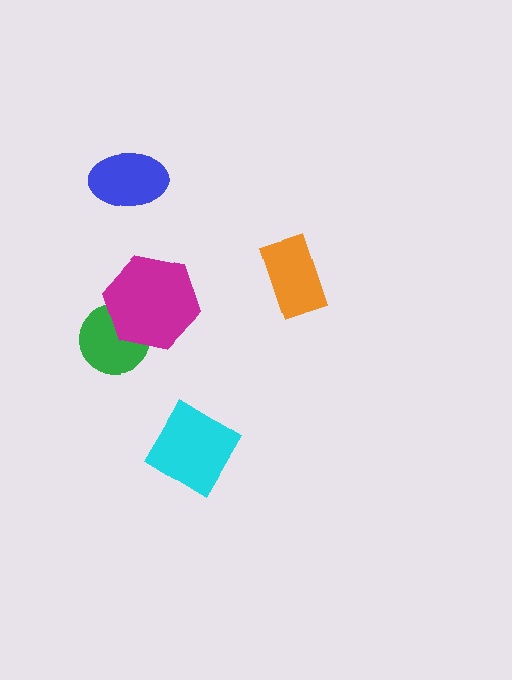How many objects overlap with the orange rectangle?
0 objects overlap with the orange rectangle.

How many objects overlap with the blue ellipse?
0 objects overlap with the blue ellipse.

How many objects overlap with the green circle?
1 object overlaps with the green circle.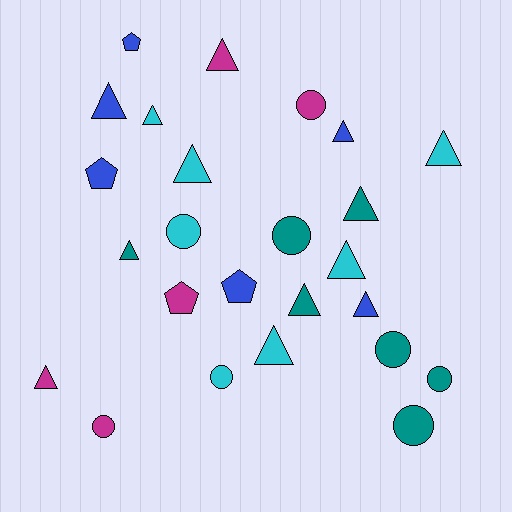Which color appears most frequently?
Teal, with 7 objects.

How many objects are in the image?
There are 25 objects.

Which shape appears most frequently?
Triangle, with 13 objects.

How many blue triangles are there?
There are 3 blue triangles.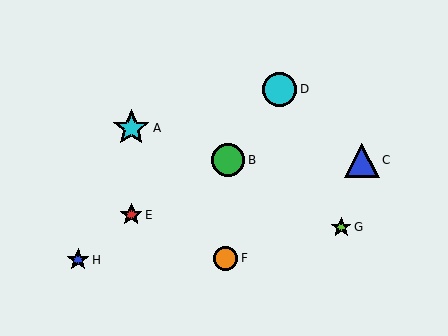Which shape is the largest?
The cyan star (labeled A) is the largest.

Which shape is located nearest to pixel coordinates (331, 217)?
The lime star (labeled G) at (341, 227) is nearest to that location.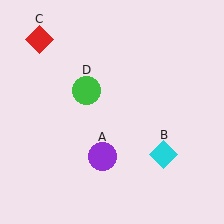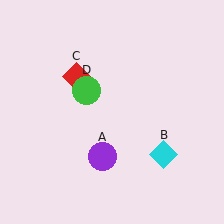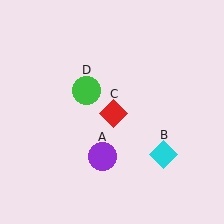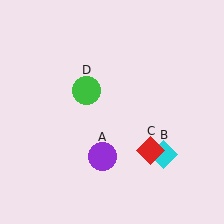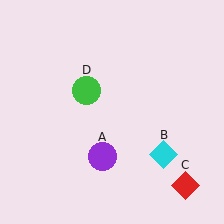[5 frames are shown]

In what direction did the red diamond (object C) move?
The red diamond (object C) moved down and to the right.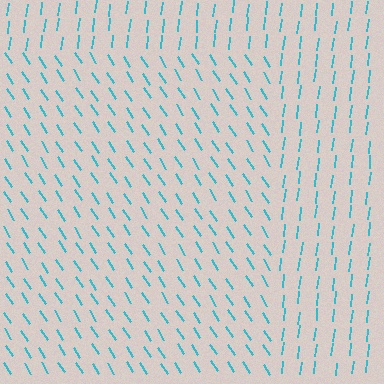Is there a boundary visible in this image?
Yes, there is a texture boundary formed by a change in line orientation.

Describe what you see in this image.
The image is filled with small cyan line segments. A rectangle region in the image has lines oriented differently from the surrounding lines, creating a visible texture boundary.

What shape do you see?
I see a rectangle.